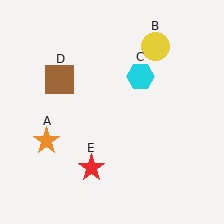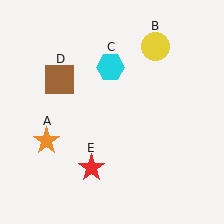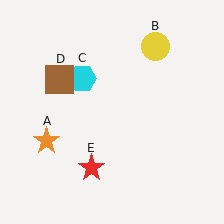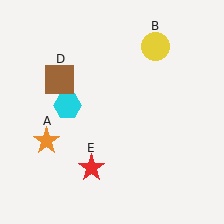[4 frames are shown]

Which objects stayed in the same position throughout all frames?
Orange star (object A) and yellow circle (object B) and brown square (object D) and red star (object E) remained stationary.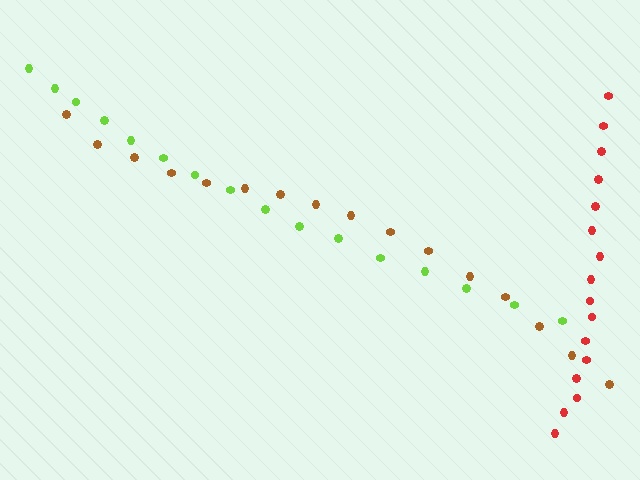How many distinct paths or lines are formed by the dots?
There are 3 distinct paths.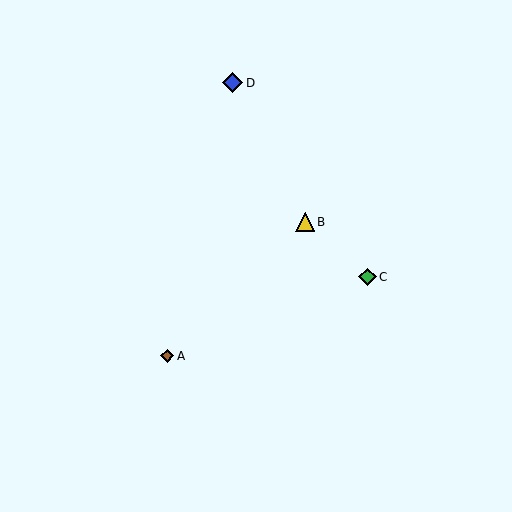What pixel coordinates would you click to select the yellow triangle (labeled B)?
Click at (305, 222) to select the yellow triangle B.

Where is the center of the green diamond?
The center of the green diamond is at (368, 277).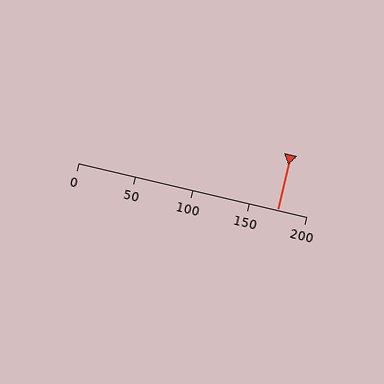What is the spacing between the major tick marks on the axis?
The major ticks are spaced 50 apart.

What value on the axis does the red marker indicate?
The marker indicates approximately 175.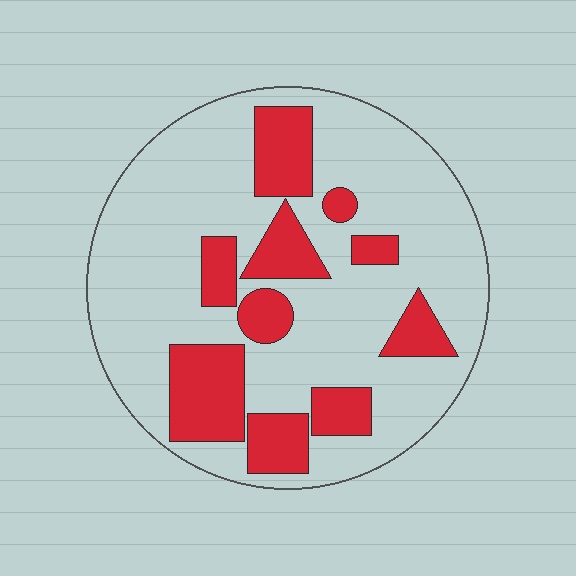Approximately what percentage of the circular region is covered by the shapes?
Approximately 25%.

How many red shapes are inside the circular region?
10.